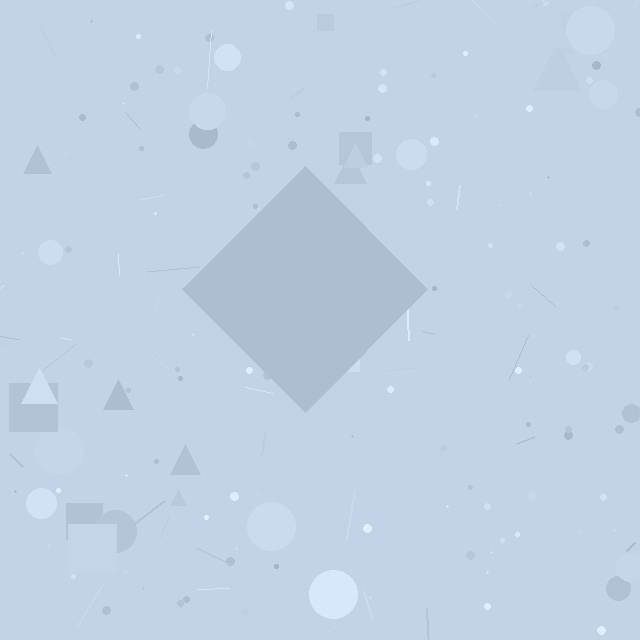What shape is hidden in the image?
A diamond is hidden in the image.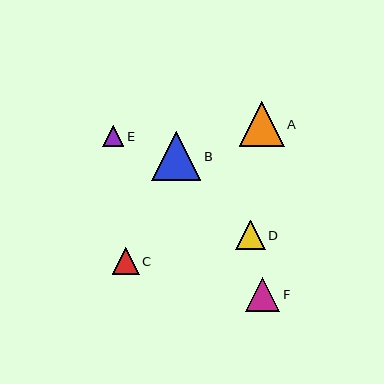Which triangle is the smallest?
Triangle E is the smallest with a size of approximately 22 pixels.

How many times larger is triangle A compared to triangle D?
Triangle A is approximately 1.5 times the size of triangle D.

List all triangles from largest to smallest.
From largest to smallest: B, A, F, D, C, E.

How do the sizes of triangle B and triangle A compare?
Triangle B and triangle A are approximately the same size.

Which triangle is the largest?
Triangle B is the largest with a size of approximately 50 pixels.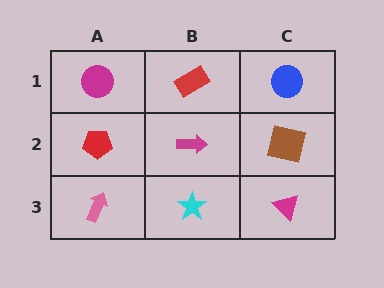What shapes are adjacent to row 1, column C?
A brown square (row 2, column C), a red rectangle (row 1, column B).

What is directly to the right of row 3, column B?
A magenta triangle.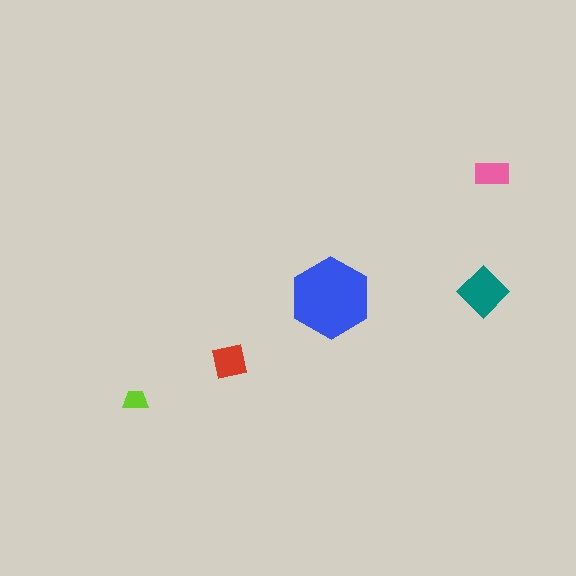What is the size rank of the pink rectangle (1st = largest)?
4th.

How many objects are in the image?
There are 5 objects in the image.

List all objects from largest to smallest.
The blue hexagon, the teal diamond, the red square, the pink rectangle, the lime trapezoid.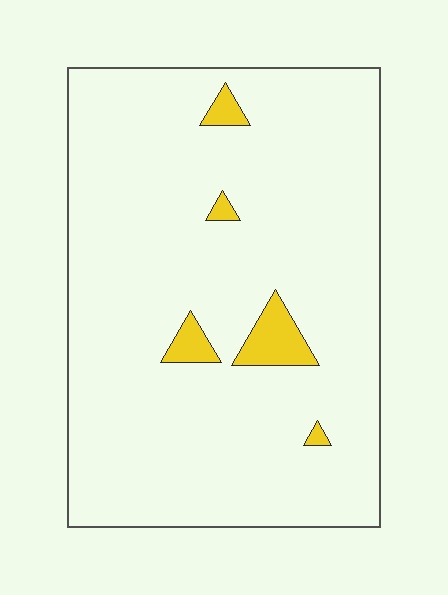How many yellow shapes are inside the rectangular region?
5.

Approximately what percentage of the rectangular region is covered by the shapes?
Approximately 5%.